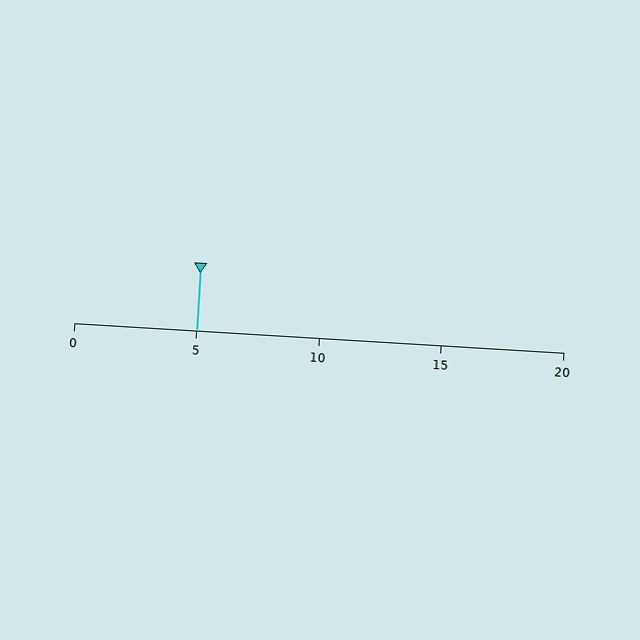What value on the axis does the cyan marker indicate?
The marker indicates approximately 5.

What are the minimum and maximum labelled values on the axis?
The axis runs from 0 to 20.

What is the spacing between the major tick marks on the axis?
The major ticks are spaced 5 apart.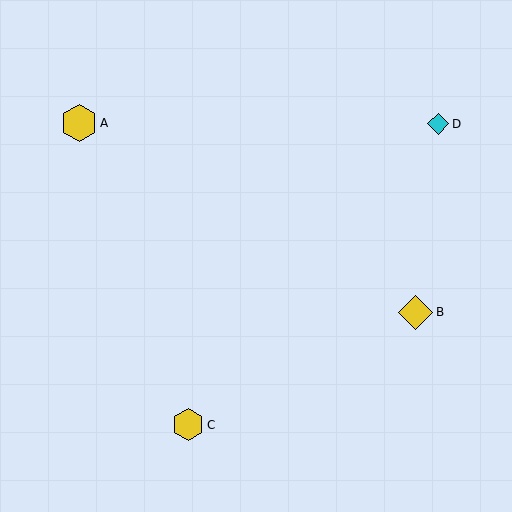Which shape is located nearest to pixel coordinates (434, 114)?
The cyan diamond (labeled D) at (438, 124) is nearest to that location.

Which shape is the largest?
The yellow hexagon (labeled A) is the largest.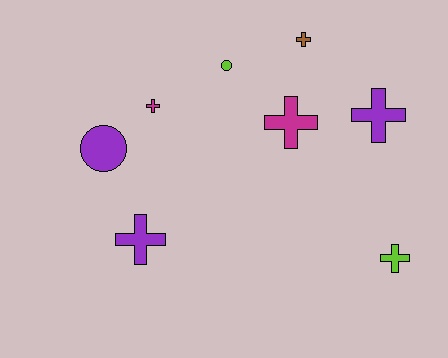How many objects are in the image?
There are 8 objects.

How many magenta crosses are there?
There are 2 magenta crosses.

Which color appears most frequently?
Purple, with 3 objects.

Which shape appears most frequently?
Cross, with 6 objects.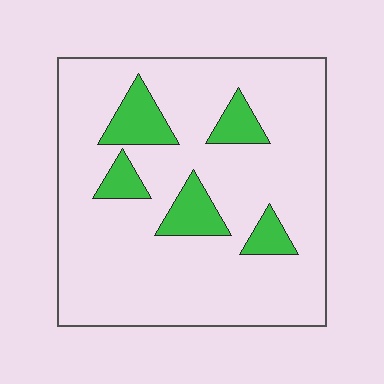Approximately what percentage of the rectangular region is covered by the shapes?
Approximately 15%.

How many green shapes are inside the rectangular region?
5.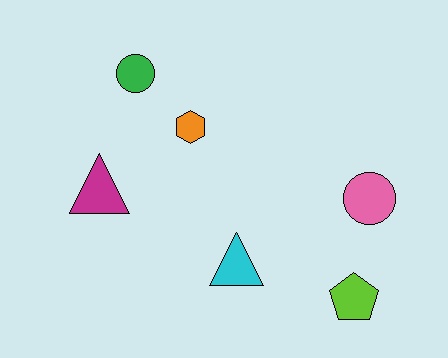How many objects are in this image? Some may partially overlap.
There are 6 objects.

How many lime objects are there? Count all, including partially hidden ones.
There is 1 lime object.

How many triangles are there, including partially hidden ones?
There are 2 triangles.